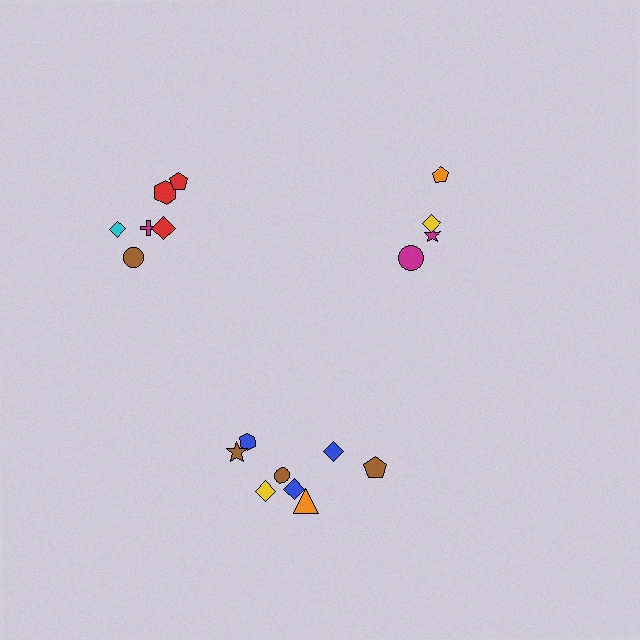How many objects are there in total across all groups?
There are 18 objects.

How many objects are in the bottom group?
There are 8 objects.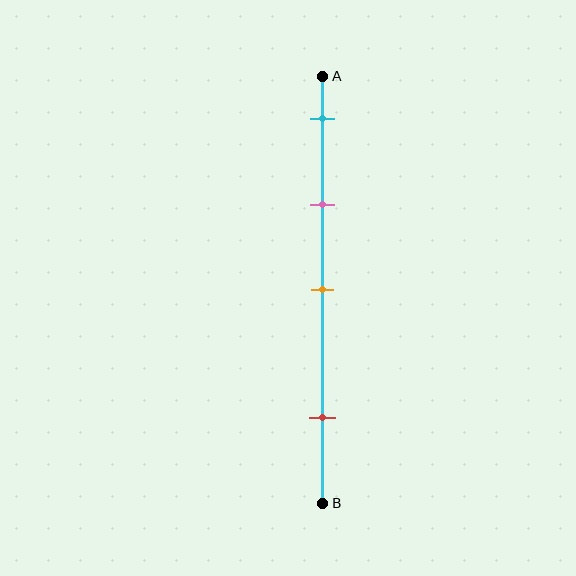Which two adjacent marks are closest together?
The cyan and pink marks are the closest adjacent pair.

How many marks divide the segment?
There are 4 marks dividing the segment.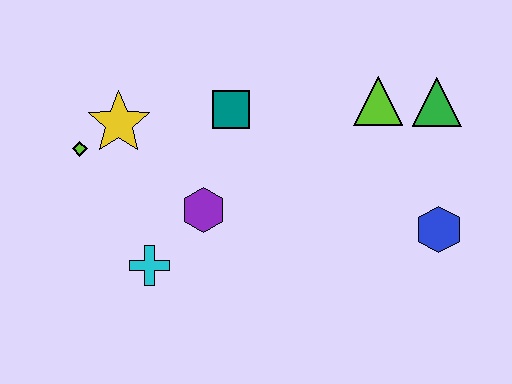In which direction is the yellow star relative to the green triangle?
The yellow star is to the left of the green triangle.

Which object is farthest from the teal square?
The blue hexagon is farthest from the teal square.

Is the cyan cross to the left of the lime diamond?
No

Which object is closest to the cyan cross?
The purple hexagon is closest to the cyan cross.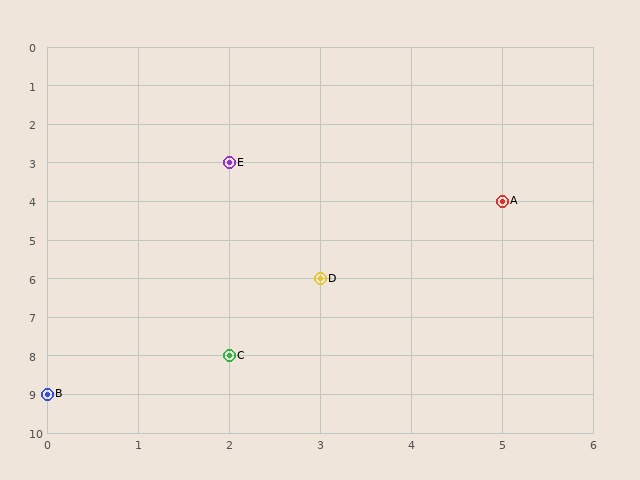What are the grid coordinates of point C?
Point C is at grid coordinates (2, 8).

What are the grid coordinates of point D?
Point D is at grid coordinates (3, 6).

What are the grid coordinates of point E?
Point E is at grid coordinates (2, 3).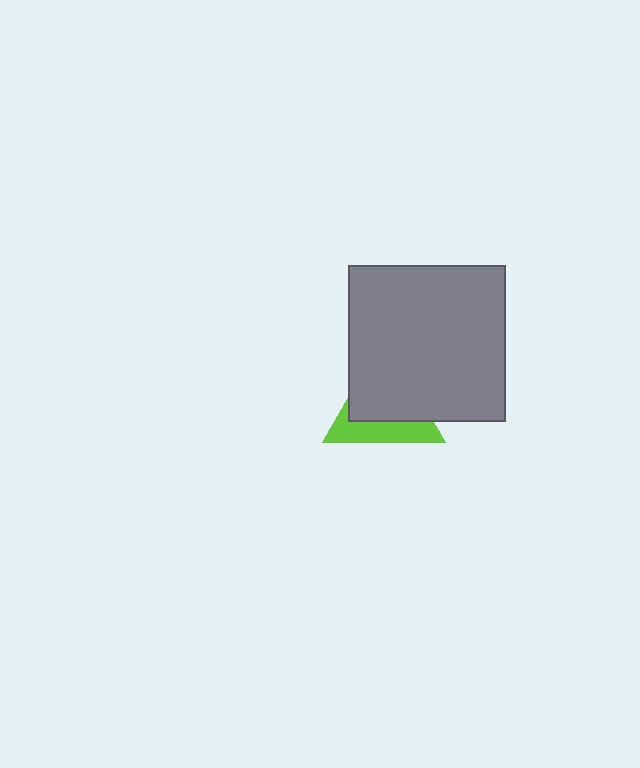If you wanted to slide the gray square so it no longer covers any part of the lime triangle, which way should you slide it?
Slide it toward the upper-right — that is the most direct way to separate the two shapes.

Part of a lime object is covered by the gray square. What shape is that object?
It is a triangle.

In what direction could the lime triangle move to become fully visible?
The lime triangle could move toward the lower-left. That would shift it out from behind the gray square entirely.